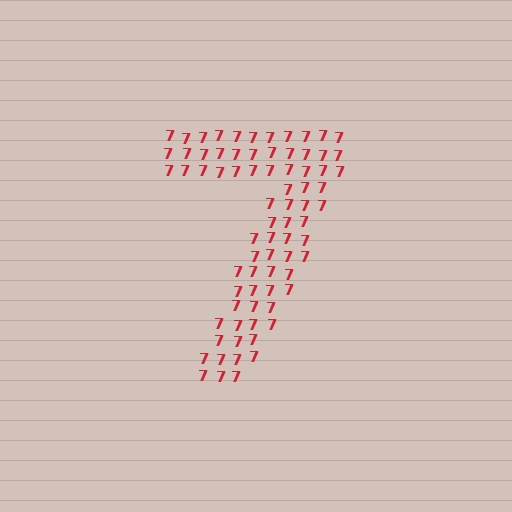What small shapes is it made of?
It is made of small digit 7's.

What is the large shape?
The large shape is the digit 7.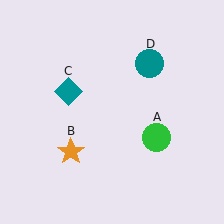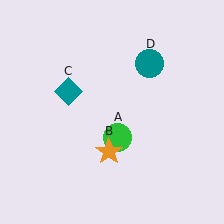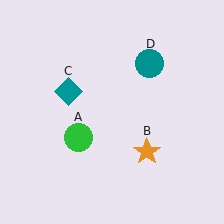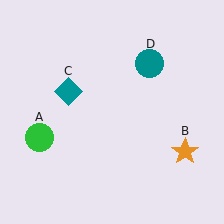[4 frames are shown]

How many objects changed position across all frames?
2 objects changed position: green circle (object A), orange star (object B).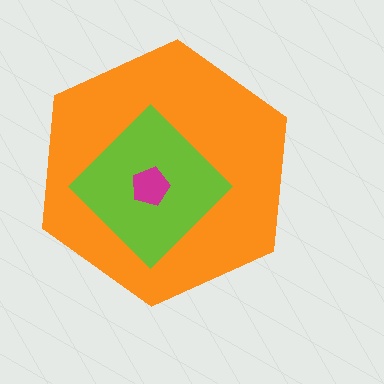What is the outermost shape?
The orange hexagon.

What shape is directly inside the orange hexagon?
The lime diamond.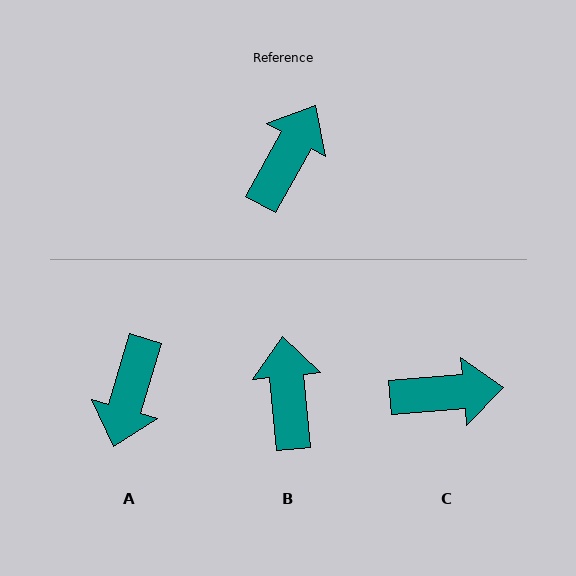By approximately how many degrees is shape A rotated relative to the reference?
Approximately 168 degrees clockwise.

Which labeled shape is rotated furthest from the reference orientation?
A, about 168 degrees away.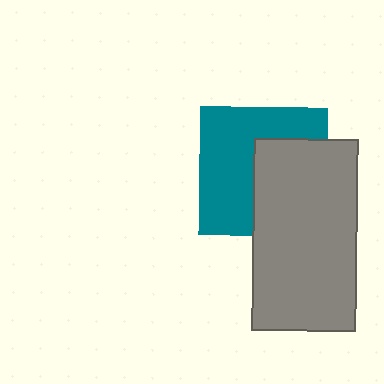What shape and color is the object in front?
The object in front is a gray rectangle.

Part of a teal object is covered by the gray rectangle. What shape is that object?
It is a square.